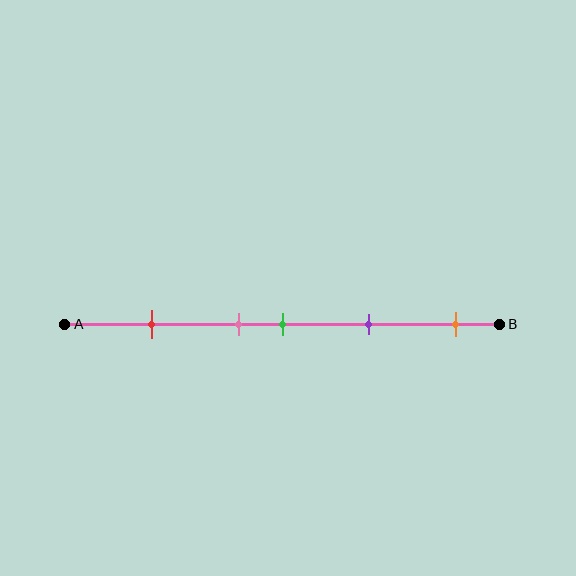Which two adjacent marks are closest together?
The pink and green marks are the closest adjacent pair.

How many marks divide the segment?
There are 5 marks dividing the segment.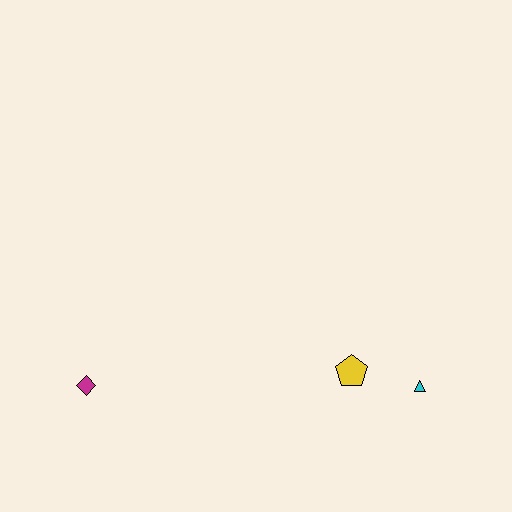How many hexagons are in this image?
There are no hexagons.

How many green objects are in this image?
There are no green objects.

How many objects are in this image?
There are 3 objects.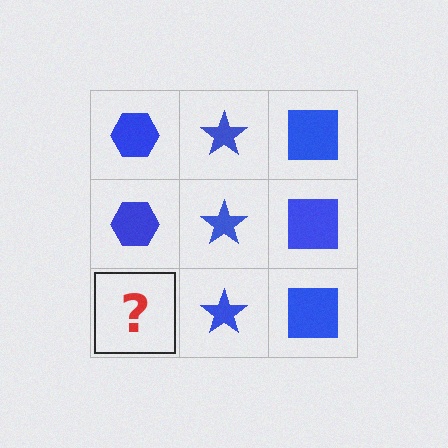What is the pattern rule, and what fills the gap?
The rule is that each column has a consistent shape. The gap should be filled with a blue hexagon.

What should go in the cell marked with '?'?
The missing cell should contain a blue hexagon.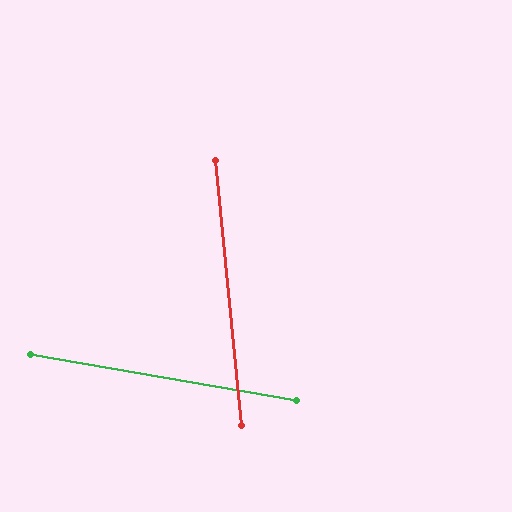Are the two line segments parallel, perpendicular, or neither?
Neither parallel nor perpendicular — they differ by about 75°.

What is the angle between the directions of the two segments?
Approximately 75 degrees.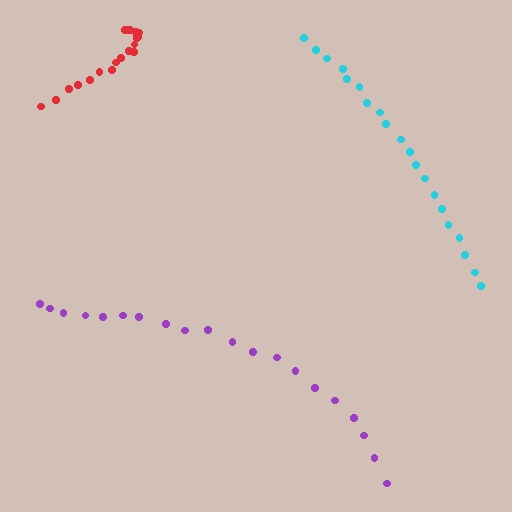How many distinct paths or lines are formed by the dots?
There are 3 distinct paths.